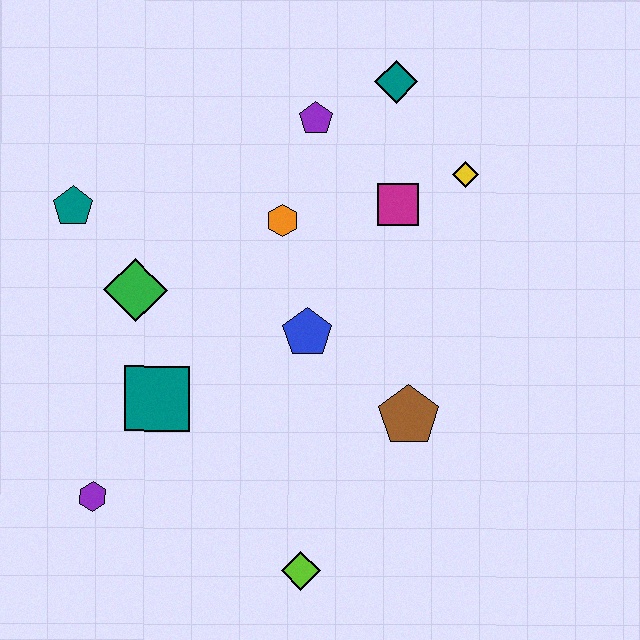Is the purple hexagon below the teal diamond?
Yes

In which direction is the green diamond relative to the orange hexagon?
The green diamond is to the left of the orange hexagon.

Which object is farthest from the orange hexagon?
The lime diamond is farthest from the orange hexagon.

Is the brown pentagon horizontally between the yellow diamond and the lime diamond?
Yes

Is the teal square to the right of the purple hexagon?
Yes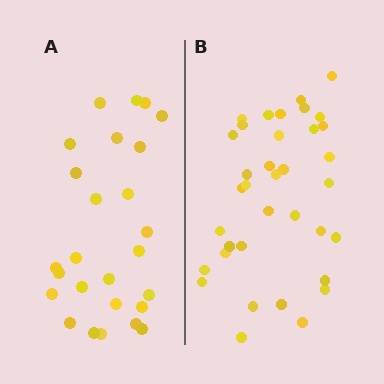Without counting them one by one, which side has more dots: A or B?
Region B (the right region) has more dots.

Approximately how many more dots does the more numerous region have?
Region B has roughly 10 or so more dots than region A.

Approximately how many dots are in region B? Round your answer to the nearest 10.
About 40 dots. (The exact count is 36, which rounds to 40.)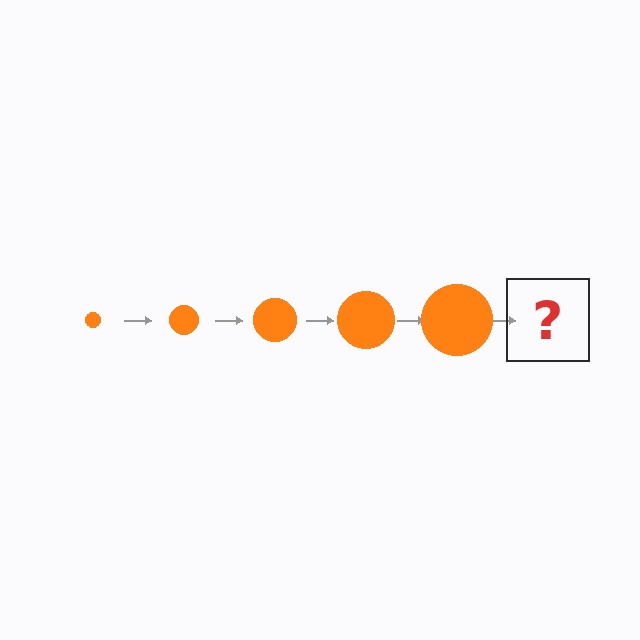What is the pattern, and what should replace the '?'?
The pattern is that the circle gets progressively larger each step. The '?' should be an orange circle, larger than the previous one.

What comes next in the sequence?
The next element should be an orange circle, larger than the previous one.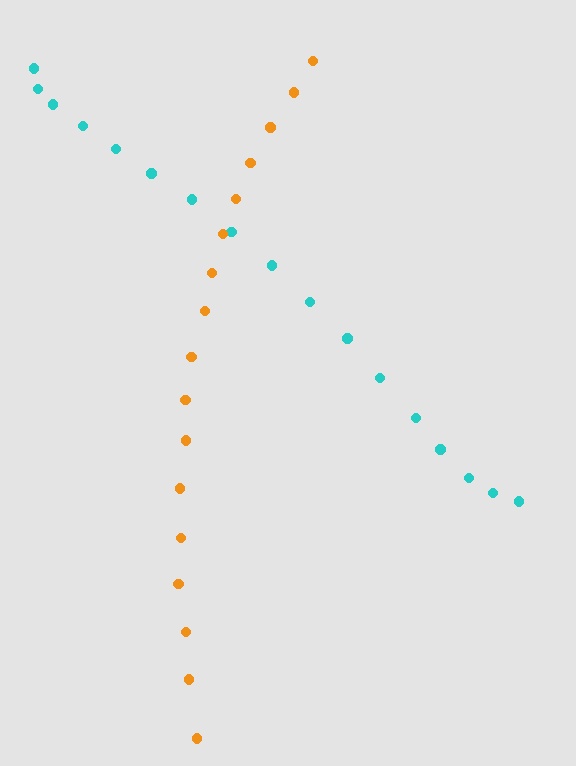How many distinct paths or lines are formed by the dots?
There are 2 distinct paths.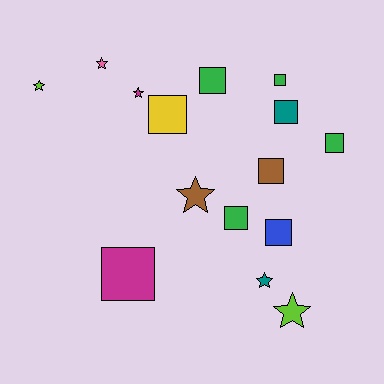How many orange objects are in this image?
There are no orange objects.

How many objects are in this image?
There are 15 objects.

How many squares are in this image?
There are 9 squares.